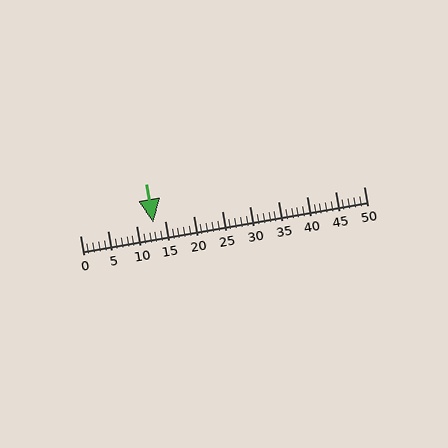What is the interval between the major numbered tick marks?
The major tick marks are spaced 5 units apart.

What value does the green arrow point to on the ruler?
The green arrow points to approximately 13.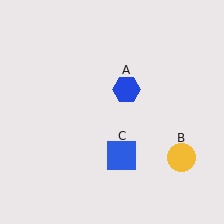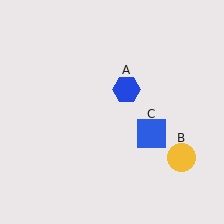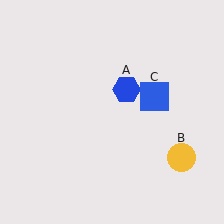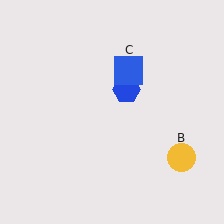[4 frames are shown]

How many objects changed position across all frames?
1 object changed position: blue square (object C).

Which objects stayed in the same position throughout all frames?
Blue hexagon (object A) and yellow circle (object B) remained stationary.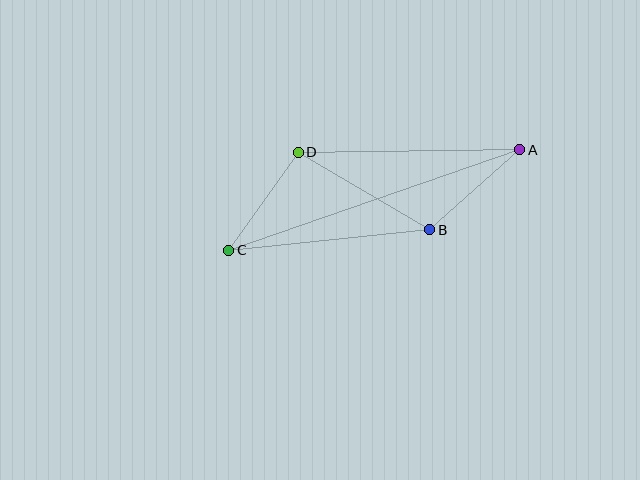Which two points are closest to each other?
Points A and B are closest to each other.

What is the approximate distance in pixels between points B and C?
The distance between B and C is approximately 202 pixels.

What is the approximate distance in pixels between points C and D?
The distance between C and D is approximately 120 pixels.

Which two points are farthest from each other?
Points A and C are farthest from each other.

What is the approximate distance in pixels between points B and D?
The distance between B and D is approximately 153 pixels.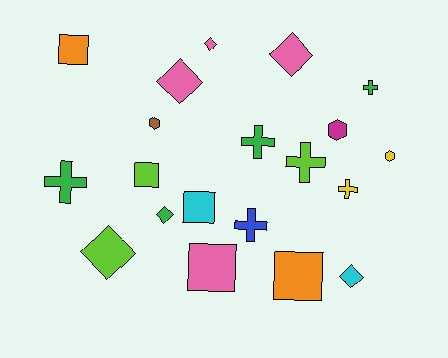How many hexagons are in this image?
There are 3 hexagons.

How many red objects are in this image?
There are no red objects.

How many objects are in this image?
There are 20 objects.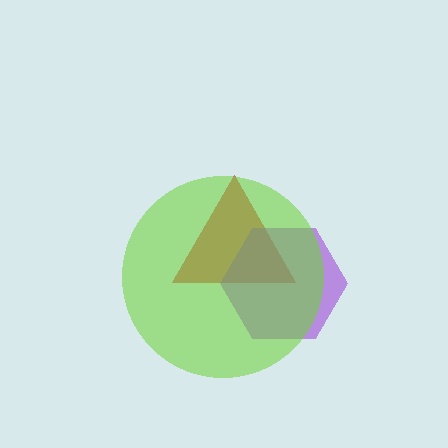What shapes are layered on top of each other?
The layered shapes are: a red triangle, a purple hexagon, a lime circle.